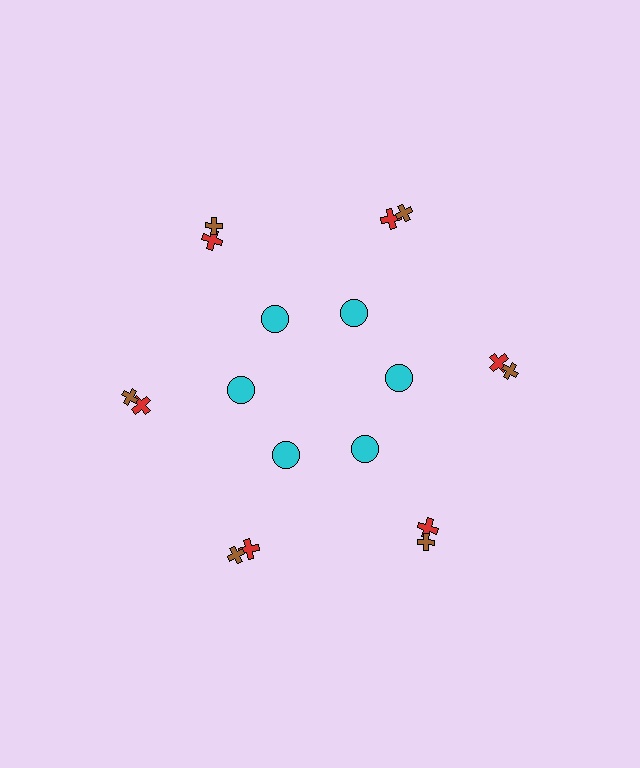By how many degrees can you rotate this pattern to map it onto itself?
The pattern maps onto itself every 60 degrees of rotation.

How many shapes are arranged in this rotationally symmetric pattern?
There are 18 shapes, arranged in 6 groups of 3.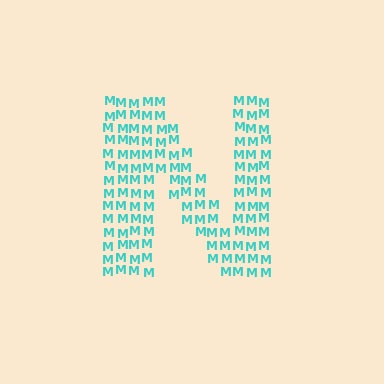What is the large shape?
The large shape is the letter N.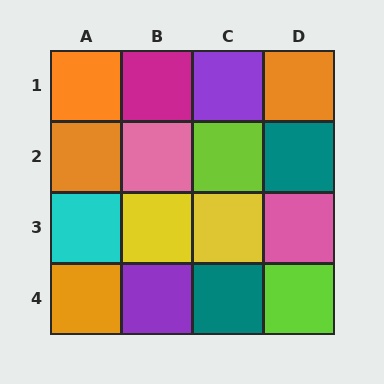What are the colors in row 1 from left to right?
Orange, magenta, purple, orange.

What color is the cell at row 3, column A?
Cyan.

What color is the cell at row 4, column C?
Teal.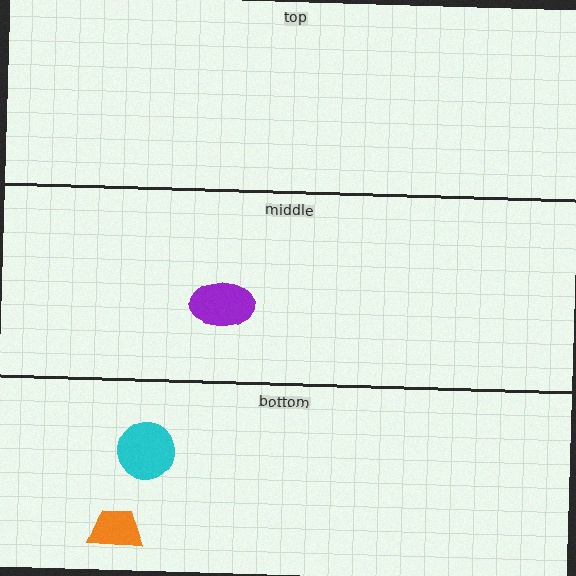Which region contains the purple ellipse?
The middle region.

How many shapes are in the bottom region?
2.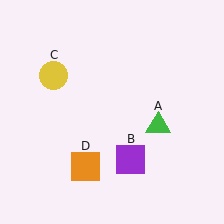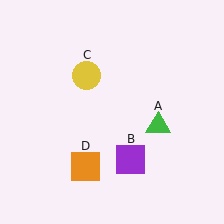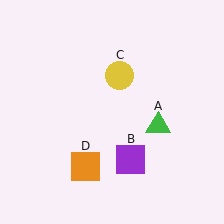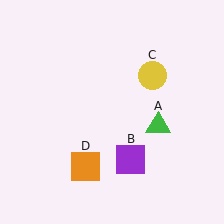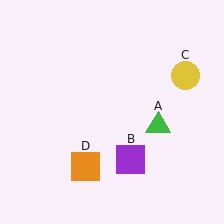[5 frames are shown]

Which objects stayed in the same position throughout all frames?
Green triangle (object A) and purple square (object B) and orange square (object D) remained stationary.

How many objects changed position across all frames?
1 object changed position: yellow circle (object C).